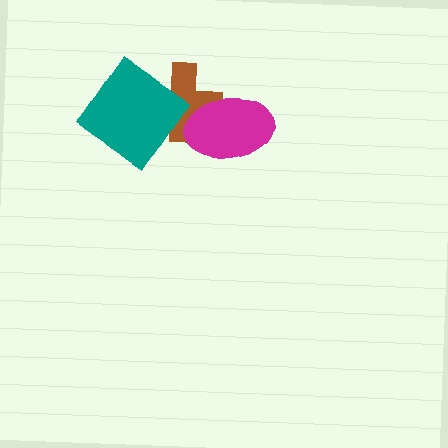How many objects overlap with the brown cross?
2 objects overlap with the brown cross.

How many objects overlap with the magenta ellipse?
1 object overlaps with the magenta ellipse.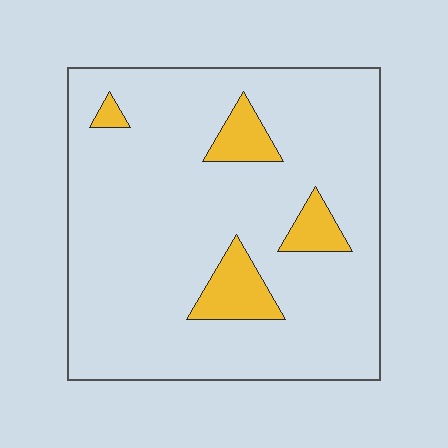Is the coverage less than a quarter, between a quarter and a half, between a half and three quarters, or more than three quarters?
Less than a quarter.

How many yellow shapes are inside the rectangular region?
4.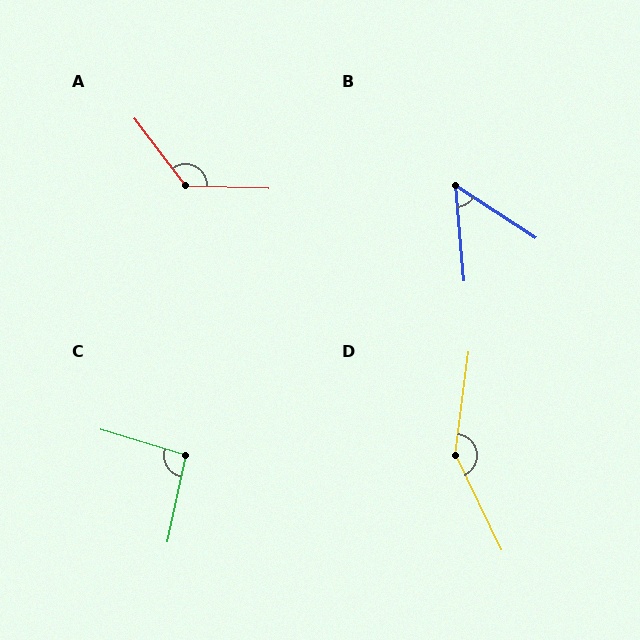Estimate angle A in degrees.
Approximately 129 degrees.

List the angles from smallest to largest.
B (52°), C (95°), A (129°), D (147°).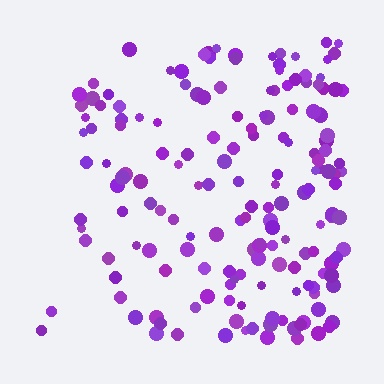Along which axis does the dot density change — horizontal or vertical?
Horizontal.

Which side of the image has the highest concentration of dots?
The right.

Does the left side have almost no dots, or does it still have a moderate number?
Still a moderate number, just noticeably fewer than the right.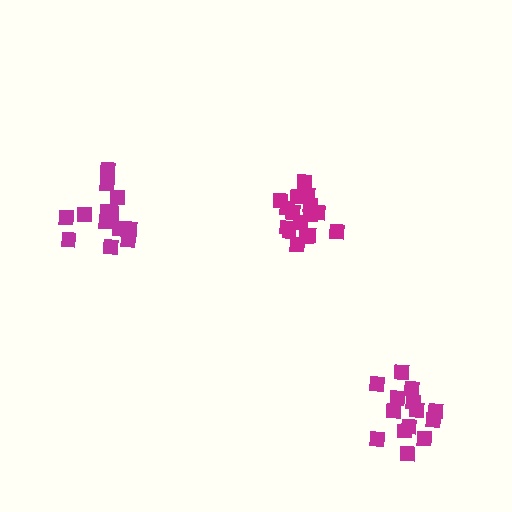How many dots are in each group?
Group 1: 15 dots, Group 2: 16 dots, Group 3: 16 dots (47 total).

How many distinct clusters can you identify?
There are 3 distinct clusters.